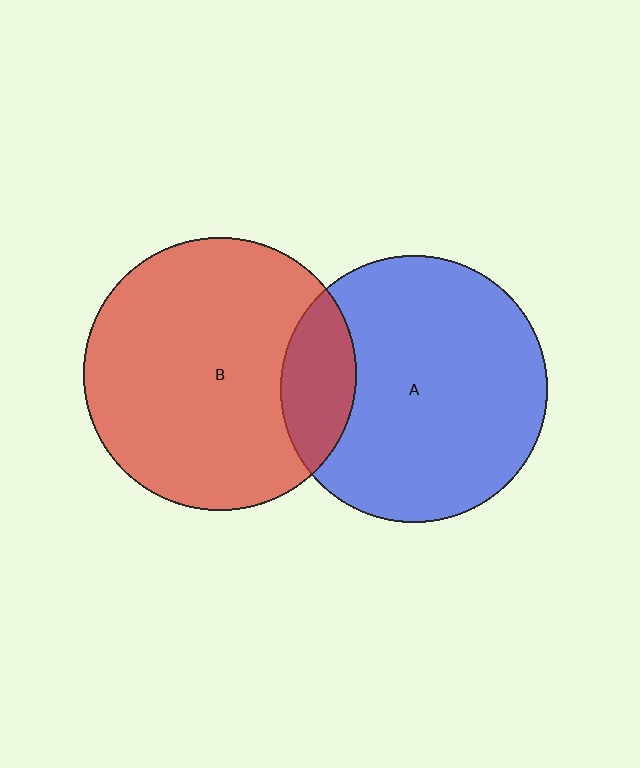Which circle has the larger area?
Circle B (red).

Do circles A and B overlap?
Yes.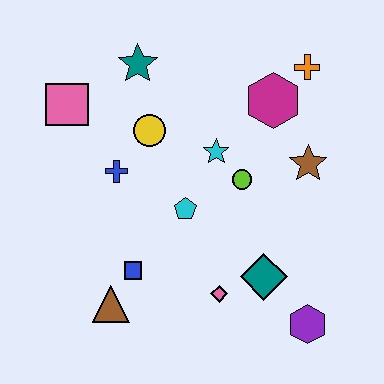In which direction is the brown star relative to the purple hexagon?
The brown star is above the purple hexagon.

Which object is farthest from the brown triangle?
The orange cross is farthest from the brown triangle.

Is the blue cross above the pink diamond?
Yes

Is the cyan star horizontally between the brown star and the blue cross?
Yes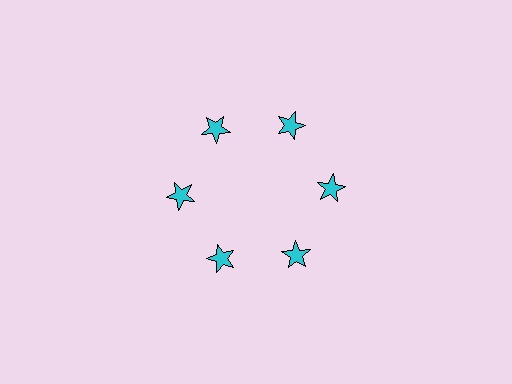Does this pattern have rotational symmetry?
Yes, this pattern has 6-fold rotational symmetry. It looks the same after rotating 60 degrees around the center.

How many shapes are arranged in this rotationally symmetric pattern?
There are 6 shapes, arranged in 6 groups of 1.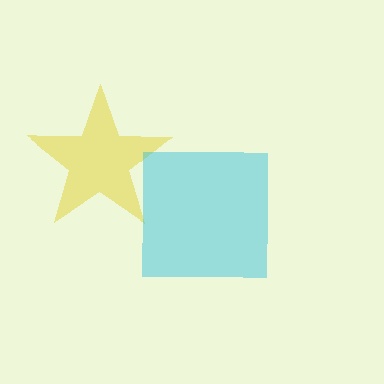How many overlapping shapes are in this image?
There are 2 overlapping shapes in the image.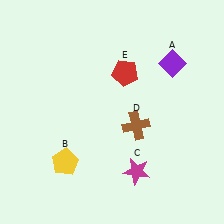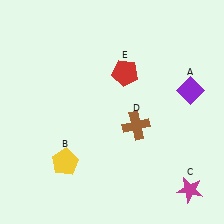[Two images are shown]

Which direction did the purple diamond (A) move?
The purple diamond (A) moved down.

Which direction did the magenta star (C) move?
The magenta star (C) moved right.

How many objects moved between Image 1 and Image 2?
2 objects moved between the two images.